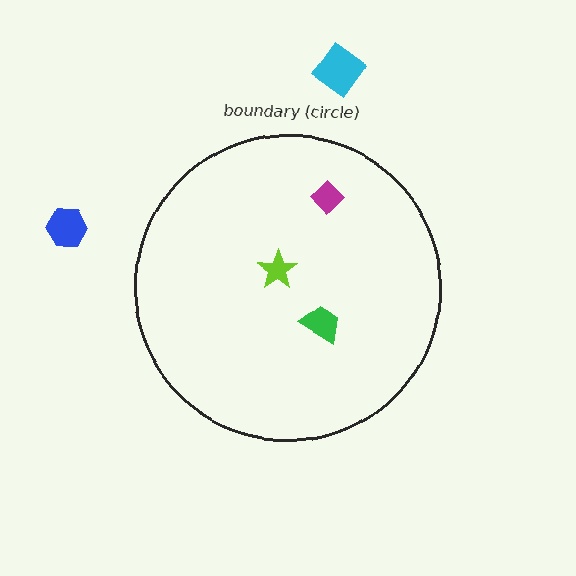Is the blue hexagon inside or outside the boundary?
Outside.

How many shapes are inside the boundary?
3 inside, 2 outside.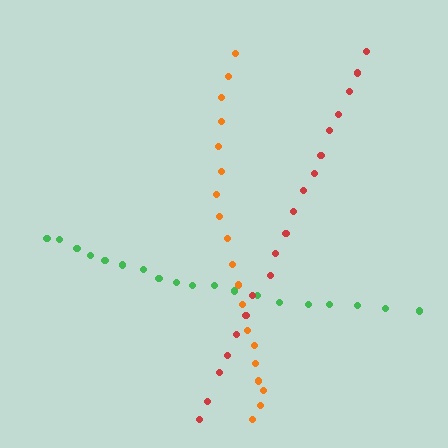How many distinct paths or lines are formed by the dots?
There are 3 distinct paths.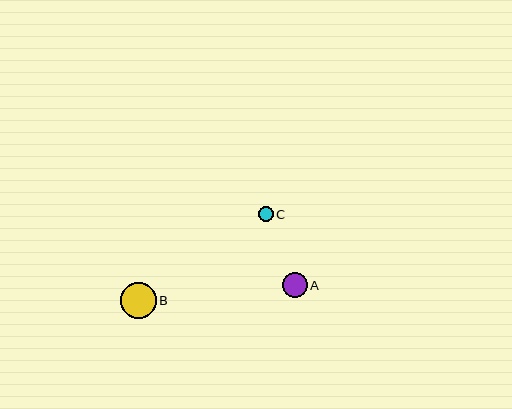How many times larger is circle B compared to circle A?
Circle B is approximately 1.4 times the size of circle A.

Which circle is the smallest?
Circle C is the smallest with a size of approximately 15 pixels.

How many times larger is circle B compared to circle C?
Circle B is approximately 2.3 times the size of circle C.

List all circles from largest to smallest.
From largest to smallest: B, A, C.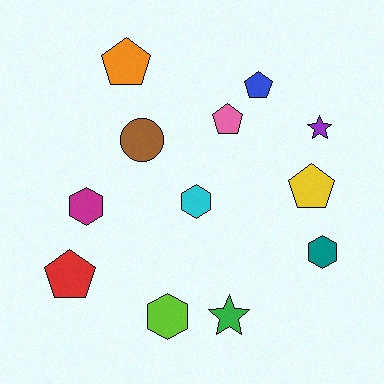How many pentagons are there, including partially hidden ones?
There are 5 pentagons.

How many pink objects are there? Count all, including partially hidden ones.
There is 1 pink object.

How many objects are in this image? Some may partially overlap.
There are 12 objects.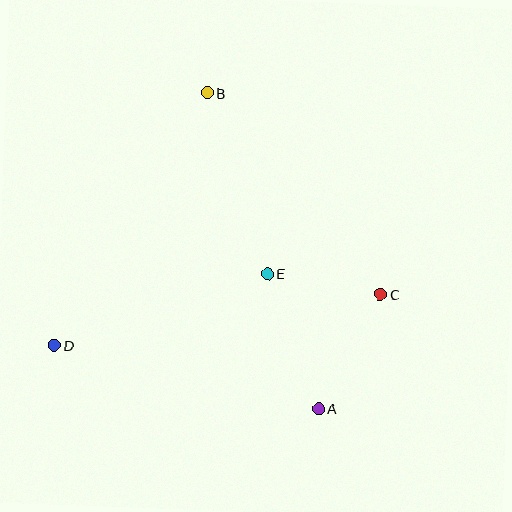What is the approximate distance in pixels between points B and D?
The distance between B and D is approximately 295 pixels.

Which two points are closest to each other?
Points C and E are closest to each other.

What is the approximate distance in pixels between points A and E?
The distance between A and E is approximately 144 pixels.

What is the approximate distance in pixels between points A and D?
The distance between A and D is approximately 272 pixels.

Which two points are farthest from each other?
Points A and B are farthest from each other.